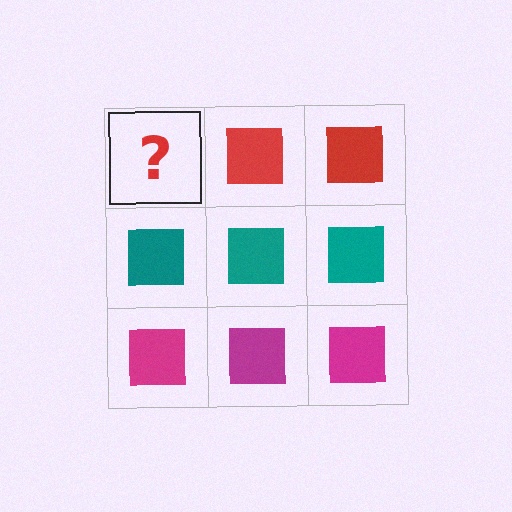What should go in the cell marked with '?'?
The missing cell should contain a red square.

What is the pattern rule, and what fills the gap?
The rule is that each row has a consistent color. The gap should be filled with a red square.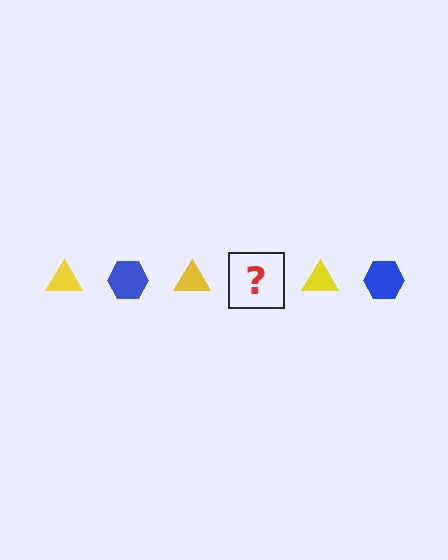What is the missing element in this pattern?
The missing element is a blue hexagon.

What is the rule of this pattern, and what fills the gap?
The rule is that the pattern alternates between yellow triangle and blue hexagon. The gap should be filled with a blue hexagon.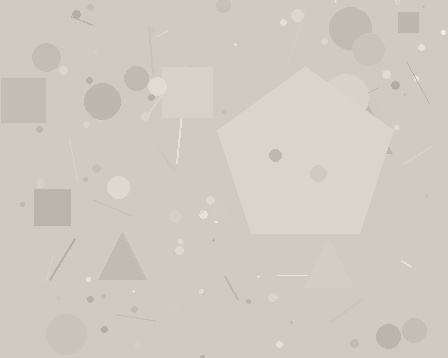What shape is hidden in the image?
A pentagon is hidden in the image.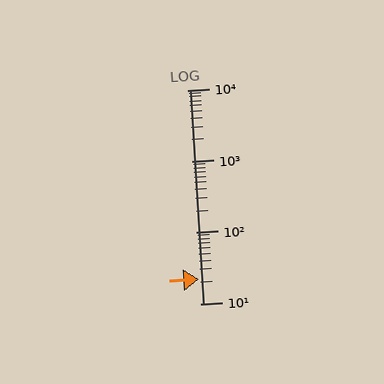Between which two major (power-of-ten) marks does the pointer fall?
The pointer is between 10 and 100.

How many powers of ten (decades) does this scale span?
The scale spans 3 decades, from 10 to 10000.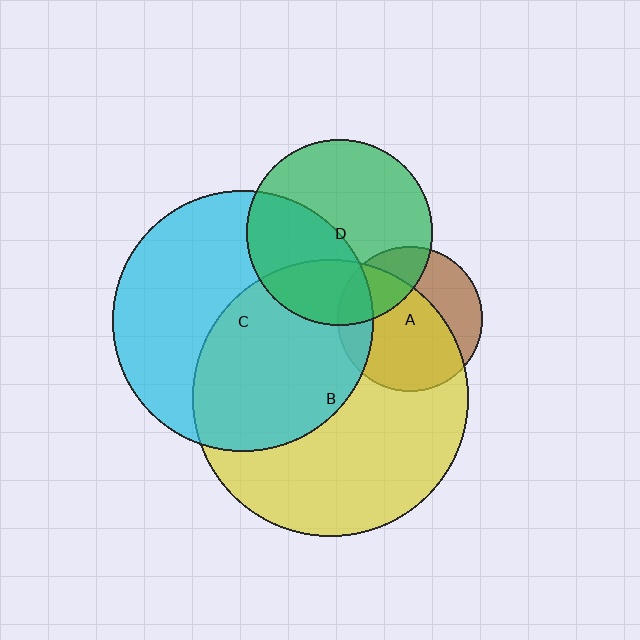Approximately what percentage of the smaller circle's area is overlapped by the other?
Approximately 25%.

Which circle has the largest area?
Circle B (yellow).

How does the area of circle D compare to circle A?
Approximately 1.6 times.